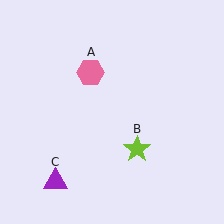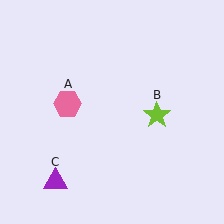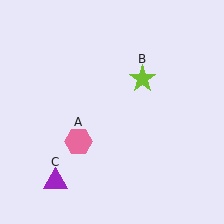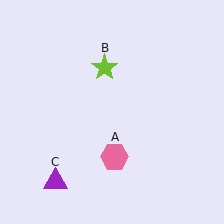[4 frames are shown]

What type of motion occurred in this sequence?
The pink hexagon (object A), lime star (object B) rotated counterclockwise around the center of the scene.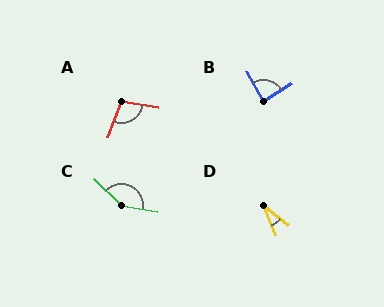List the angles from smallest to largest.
D (29°), B (86°), A (103°), C (144°).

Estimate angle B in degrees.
Approximately 86 degrees.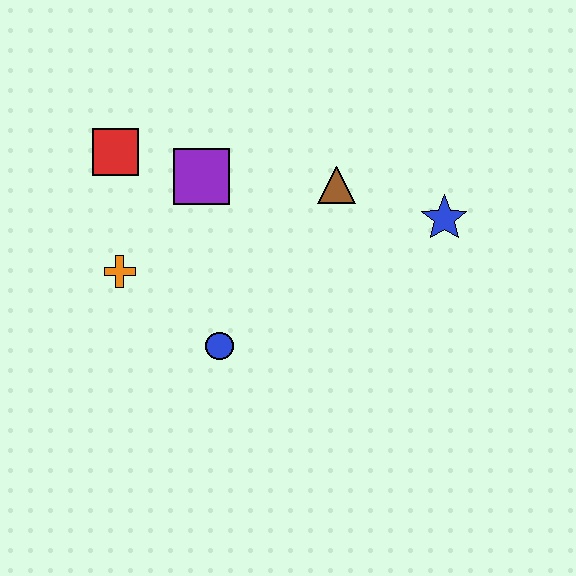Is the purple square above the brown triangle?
Yes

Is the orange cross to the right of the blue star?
No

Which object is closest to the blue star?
The brown triangle is closest to the blue star.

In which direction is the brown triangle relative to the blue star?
The brown triangle is to the left of the blue star.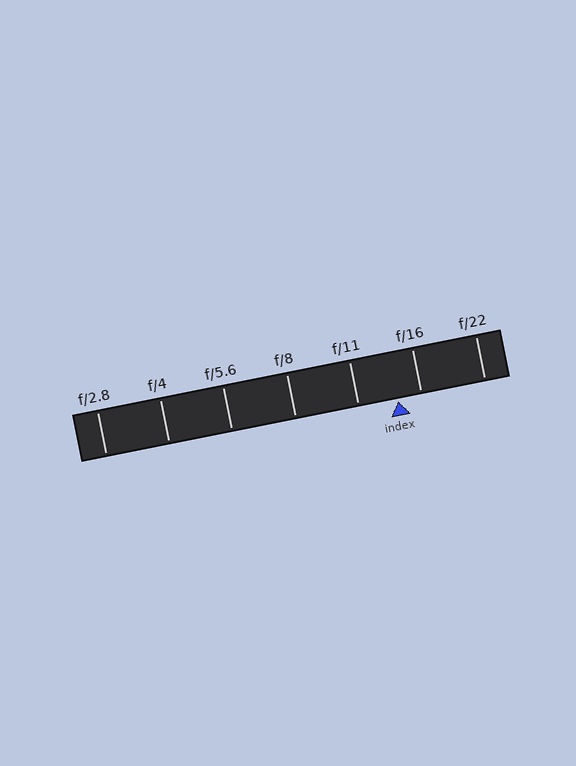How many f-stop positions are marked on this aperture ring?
There are 7 f-stop positions marked.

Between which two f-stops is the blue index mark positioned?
The index mark is between f/11 and f/16.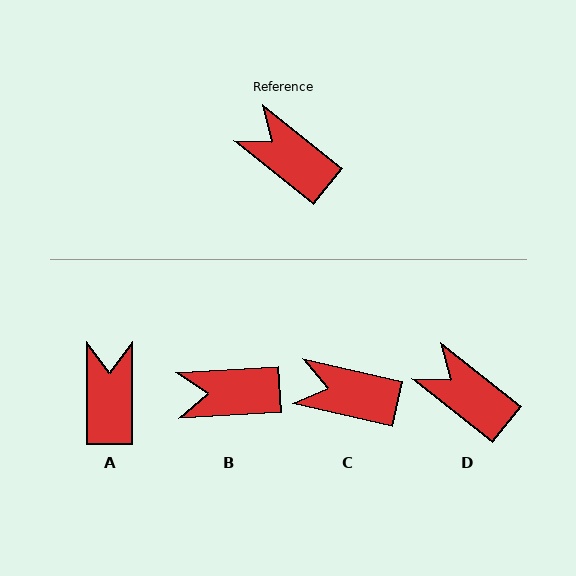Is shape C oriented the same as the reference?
No, it is off by about 25 degrees.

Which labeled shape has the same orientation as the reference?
D.